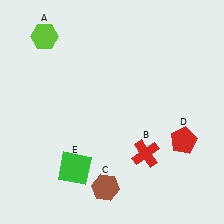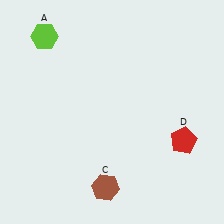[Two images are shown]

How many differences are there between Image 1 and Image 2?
There are 2 differences between the two images.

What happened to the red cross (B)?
The red cross (B) was removed in Image 2. It was in the bottom-right area of Image 1.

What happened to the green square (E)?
The green square (E) was removed in Image 2. It was in the bottom-left area of Image 1.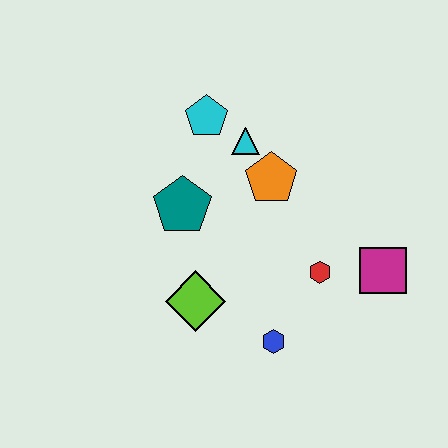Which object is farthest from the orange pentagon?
The blue hexagon is farthest from the orange pentagon.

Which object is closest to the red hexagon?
The magenta square is closest to the red hexagon.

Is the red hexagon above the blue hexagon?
Yes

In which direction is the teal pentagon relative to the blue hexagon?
The teal pentagon is above the blue hexagon.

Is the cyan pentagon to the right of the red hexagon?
No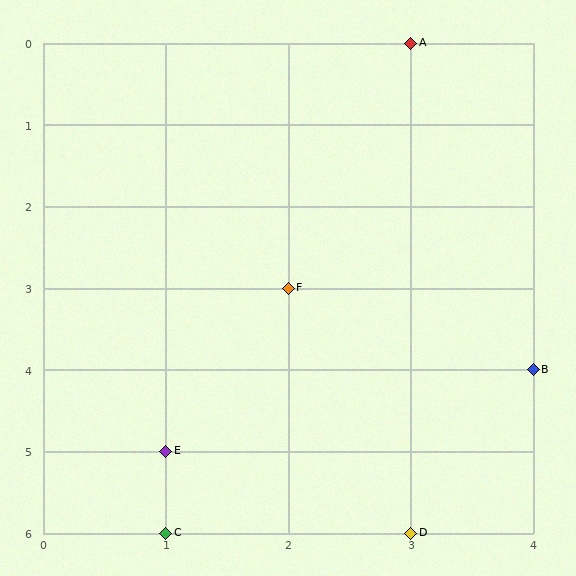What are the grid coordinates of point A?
Point A is at grid coordinates (3, 0).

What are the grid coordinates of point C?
Point C is at grid coordinates (1, 6).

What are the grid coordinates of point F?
Point F is at grid coordinates (2, 3).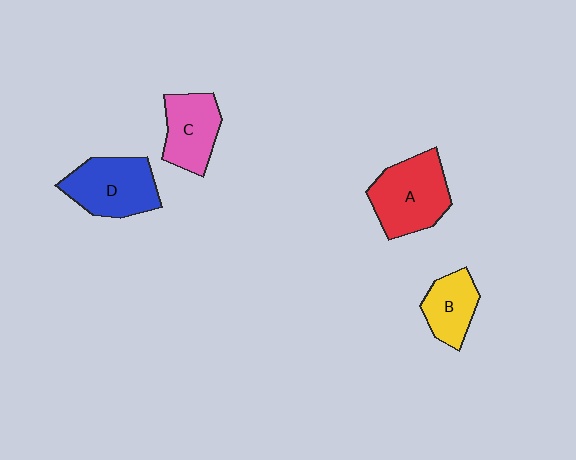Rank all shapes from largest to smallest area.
From largest to smallest: A (red), D (blue), C (pink), B (yellow).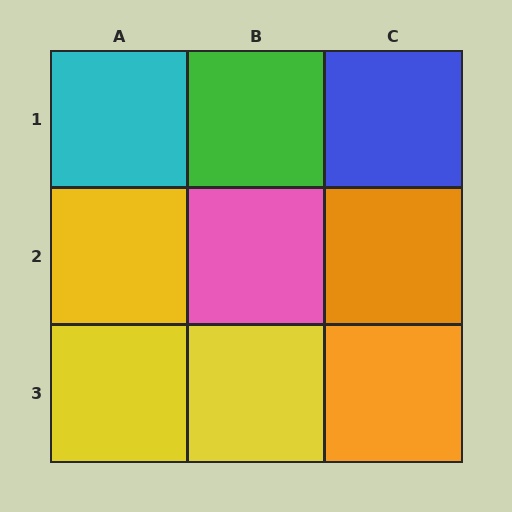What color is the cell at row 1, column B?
Green.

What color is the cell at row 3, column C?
Orange.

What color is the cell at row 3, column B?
Yellow.